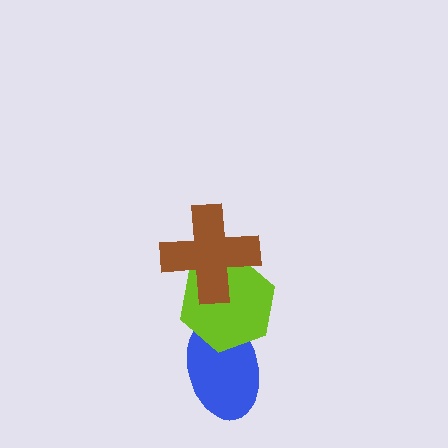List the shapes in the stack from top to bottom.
From top to bottom: the brown cross, the lime hexagon, the blue ellipse.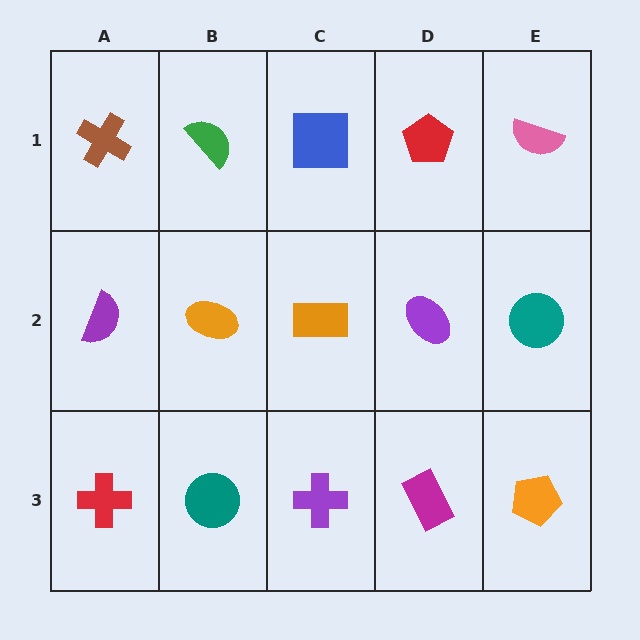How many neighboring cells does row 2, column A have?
3.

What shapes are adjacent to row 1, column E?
A teal circle (row 2, column E), a red pentagon (row 1, column D).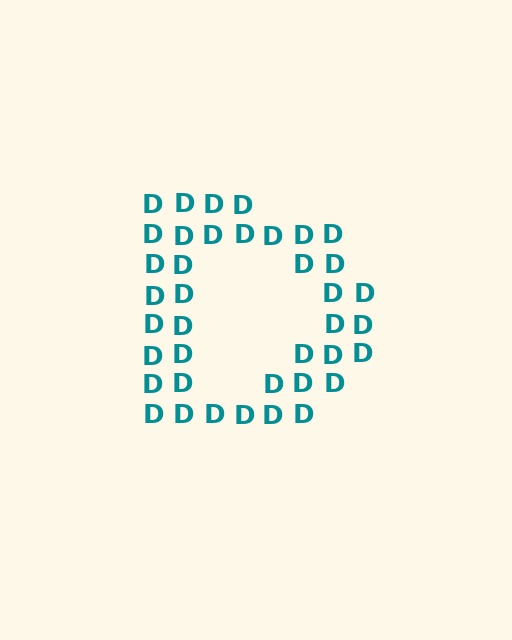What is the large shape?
The large shape is the letter D.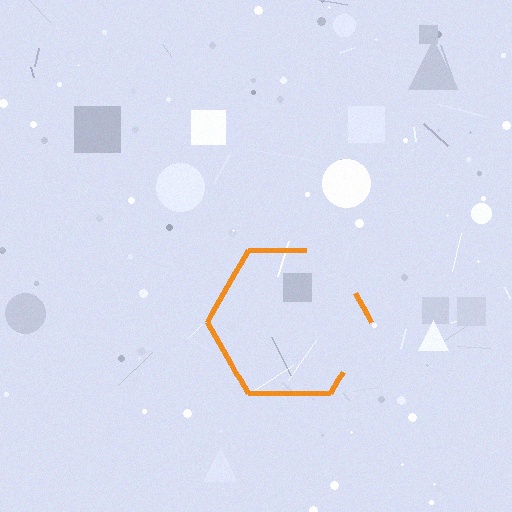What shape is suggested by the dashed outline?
The dashed outline suggests a hexagon.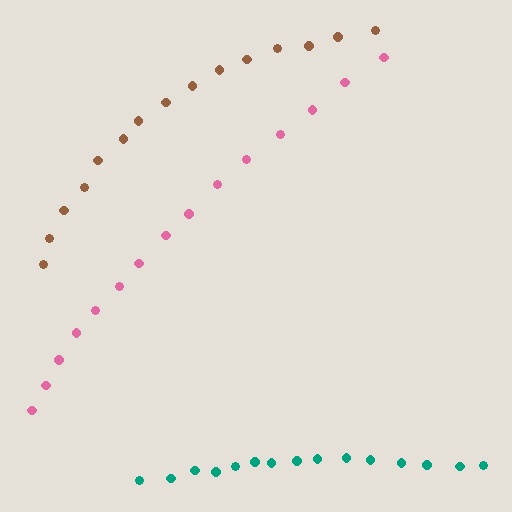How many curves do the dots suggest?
There are 3 distinct paths.